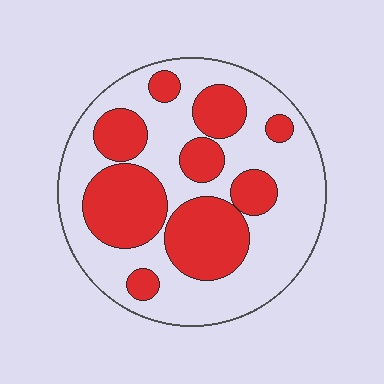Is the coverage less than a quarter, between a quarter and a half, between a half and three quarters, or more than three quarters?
Between a quarter and a half.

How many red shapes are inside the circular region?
9.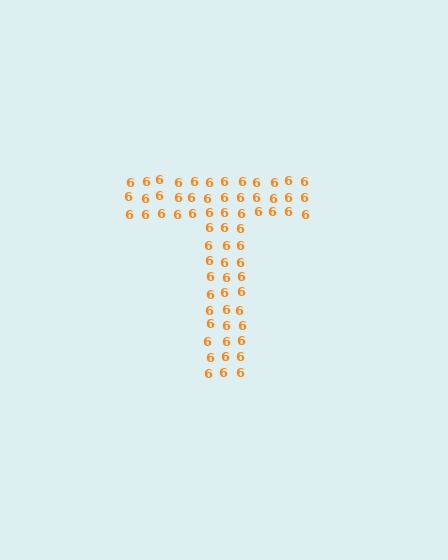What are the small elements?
The small elements are digit 6's.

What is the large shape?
The large shape is the letter T.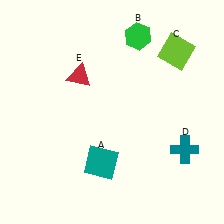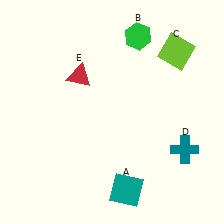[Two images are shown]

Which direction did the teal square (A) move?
The teal square (A) moved down.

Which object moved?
The teal square (A) moved down.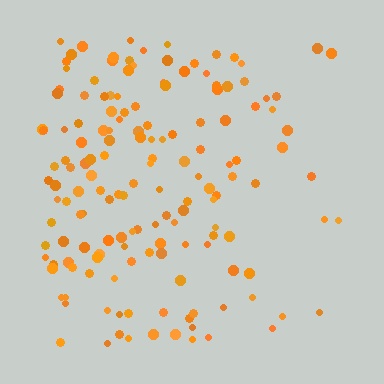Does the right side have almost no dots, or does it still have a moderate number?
Still a moderate number, just noticeably fewer than the left.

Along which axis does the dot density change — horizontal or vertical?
Horizontal.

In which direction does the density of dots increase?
From right to left, with the left side densest.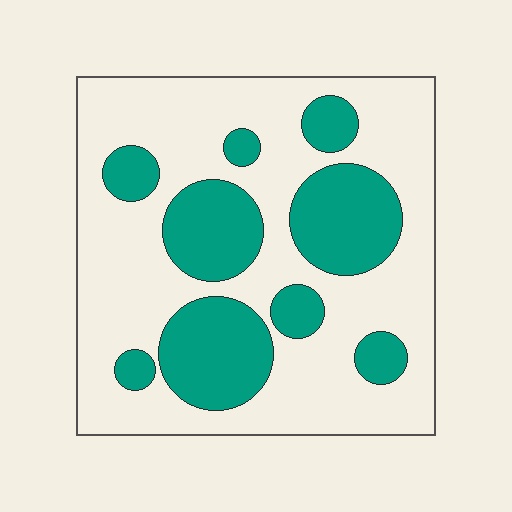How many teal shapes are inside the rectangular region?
9.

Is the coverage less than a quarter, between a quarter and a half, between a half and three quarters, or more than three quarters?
Between a quarter and a half.